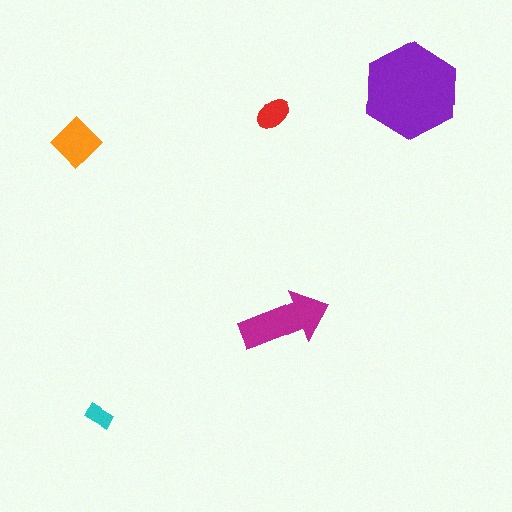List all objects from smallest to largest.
The cyan rectangle, the red ellipse, the orange diamond, the magenta arrow, the purple hexagon.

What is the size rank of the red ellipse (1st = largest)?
4th.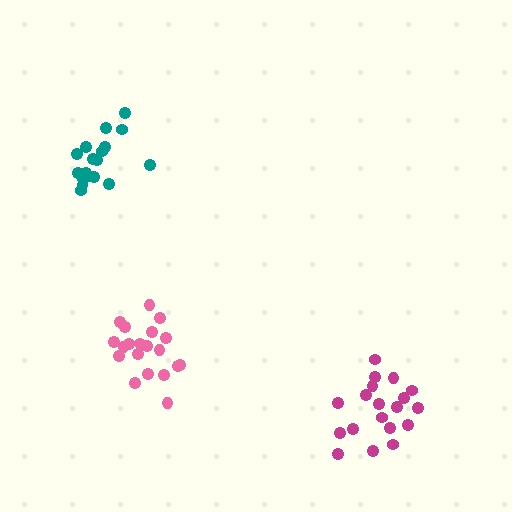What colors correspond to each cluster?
The clusters are colored: magenta, pink, teal.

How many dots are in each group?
Group 1: 19 dots, Group 2: 20 dots, Group 3: 19 dots (58 total).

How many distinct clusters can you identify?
There are 3 distinct clusters.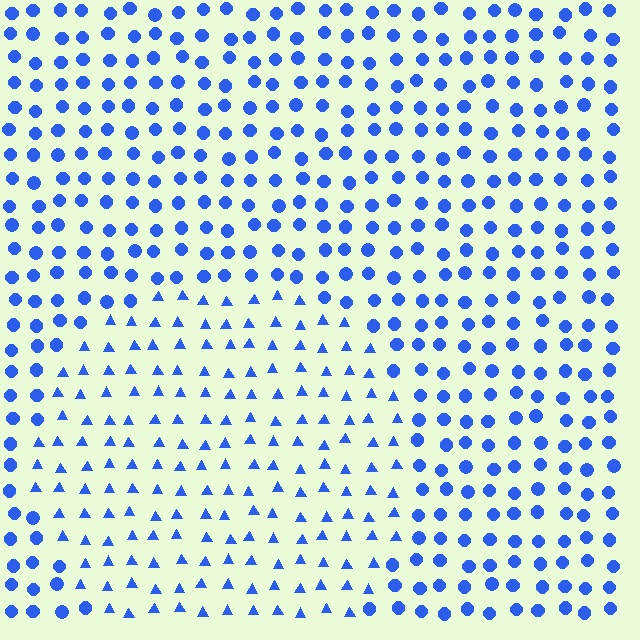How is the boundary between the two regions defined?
The boundary is defined by a change in element shape: triangles inside vs. circles outside. All elements share the same color and spacing.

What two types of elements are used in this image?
The image uses triangles inside the circle region and circles outside it.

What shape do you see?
I see a circle.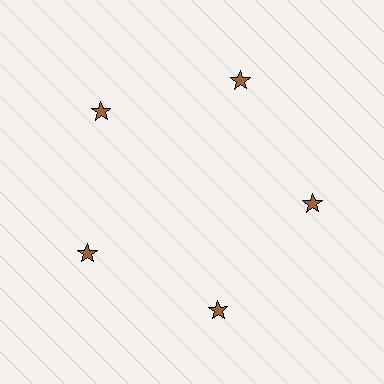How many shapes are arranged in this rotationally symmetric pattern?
There are 5 shapes, arranged in 5 groups of 1.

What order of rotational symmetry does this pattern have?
This pattern has 5-fold rotational symmetry.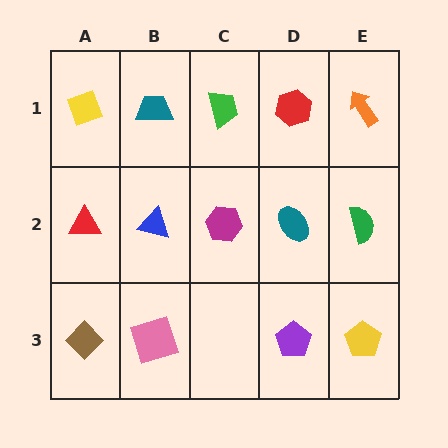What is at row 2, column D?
A teal ellipse.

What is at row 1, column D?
A red hexagon.